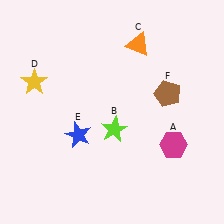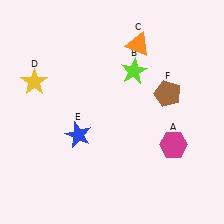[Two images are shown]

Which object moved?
The lime star (B) moved up.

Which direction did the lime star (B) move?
The lime star (B) moved up.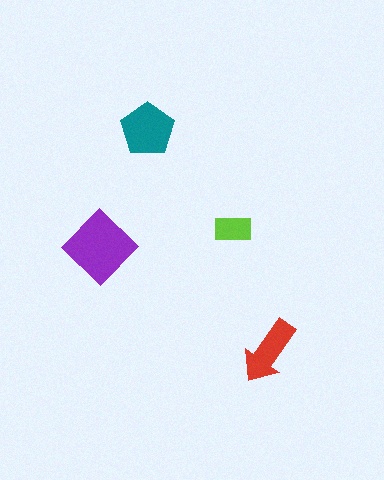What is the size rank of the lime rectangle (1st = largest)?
4th.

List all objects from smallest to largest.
The lime rectangle, the red arrow, the teal pentagon, the purple diamond.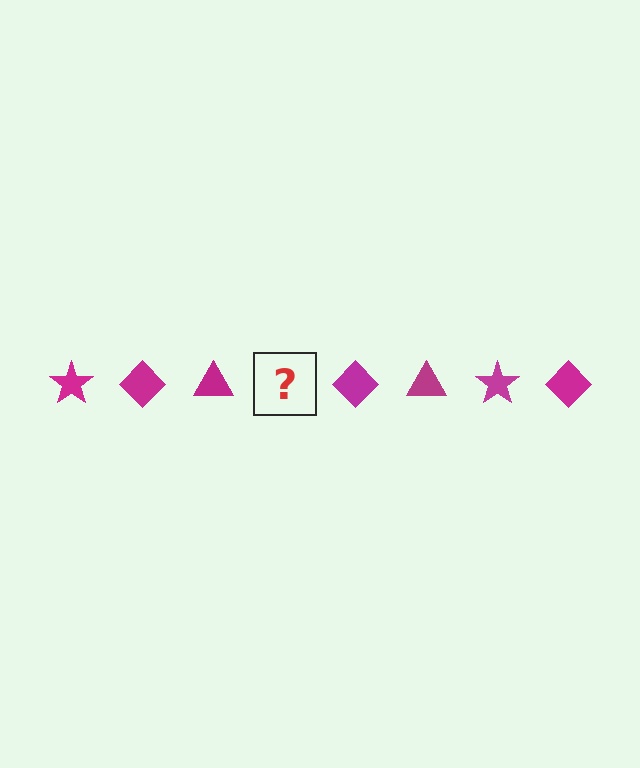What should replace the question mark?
The question mark should be replaced with a magenta star.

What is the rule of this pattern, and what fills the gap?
The rule is that the pattern cycles through star, diamond, triangle shapes in magenta. The gap should be filled with a magenta star.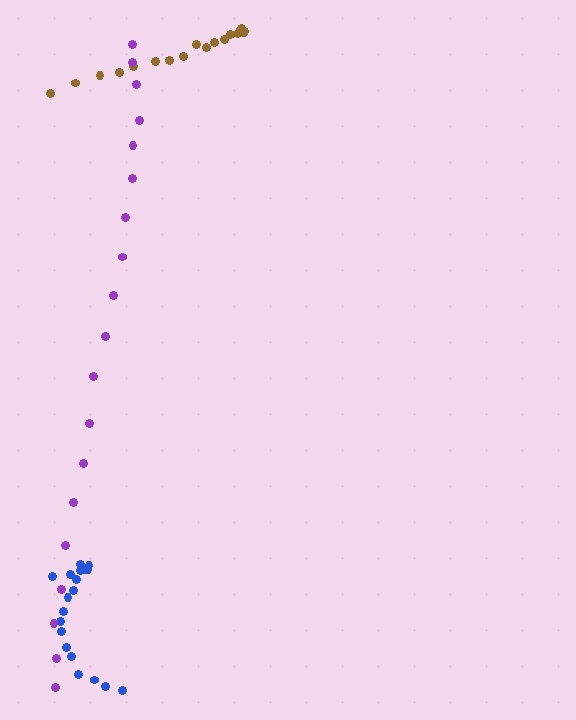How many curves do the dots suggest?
There are 3 distinct paths.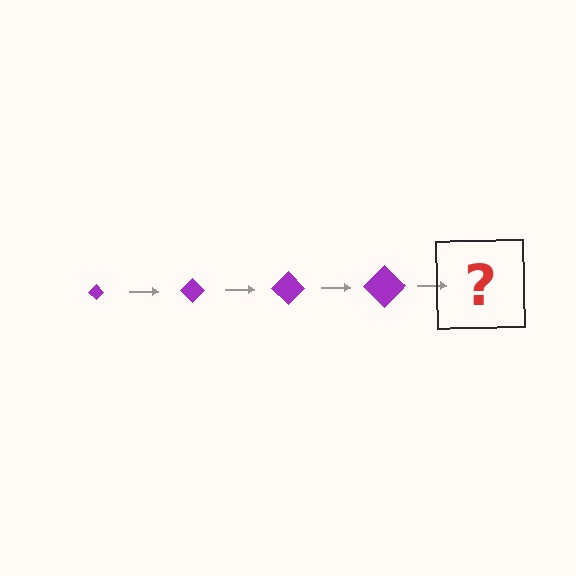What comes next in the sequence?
The next element should be a purple diamond, larger than the previous one.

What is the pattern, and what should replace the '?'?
The pattern is that the diamond gets progressively larger each step. The '?' should be a purple diamond, larger than the previous one.